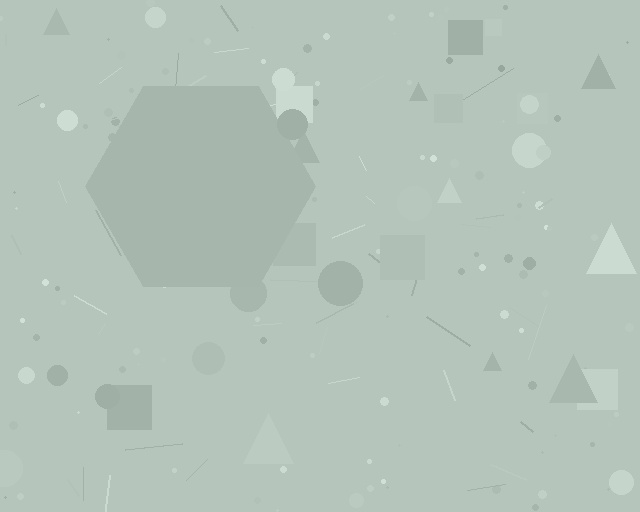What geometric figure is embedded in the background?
A hexagon is embedded in the background.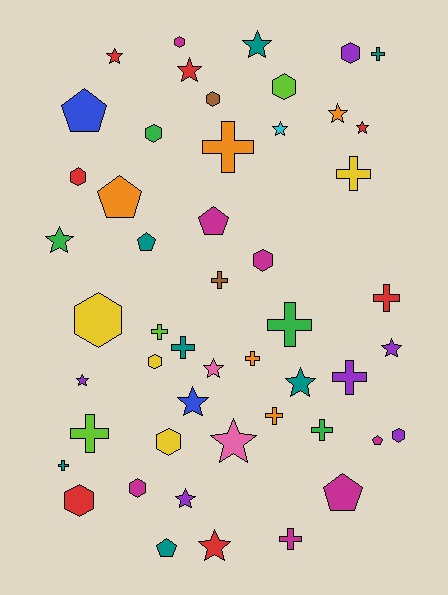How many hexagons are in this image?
There are 13 hexagons.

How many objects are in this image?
There are 50 objects.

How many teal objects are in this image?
There are 7 teal objects.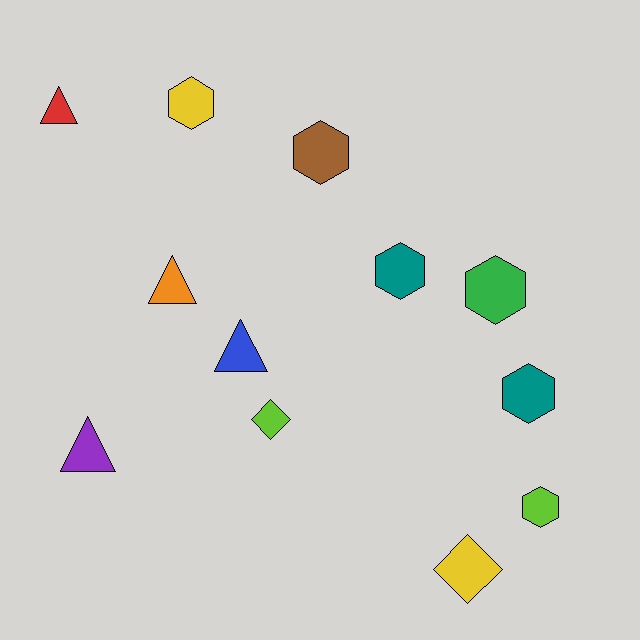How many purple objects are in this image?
There is 1 purple object.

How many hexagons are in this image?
There are 6 hexagons.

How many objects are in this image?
There are 12 objects.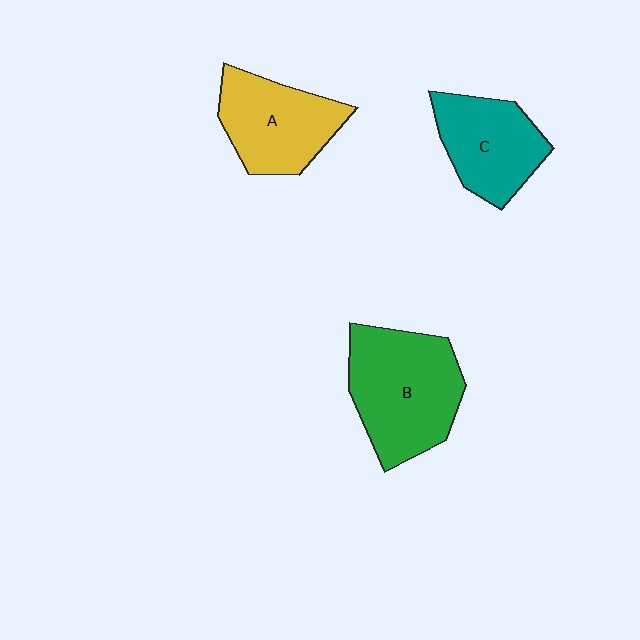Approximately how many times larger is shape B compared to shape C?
Approximately 1.4 times.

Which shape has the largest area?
Shape B (green).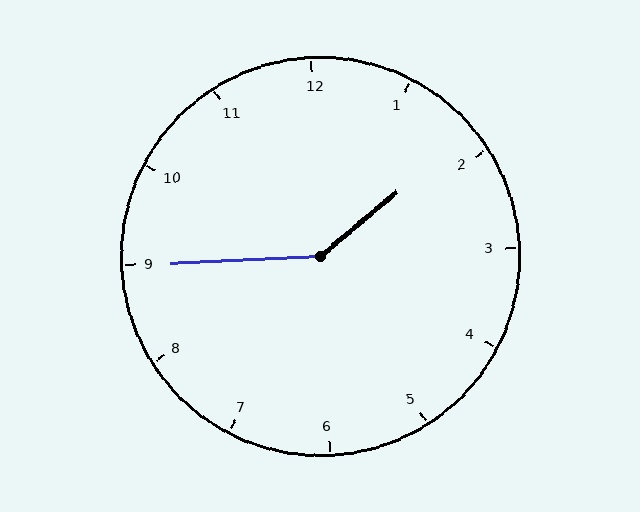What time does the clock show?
1:45.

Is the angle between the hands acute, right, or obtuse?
It is obtuse.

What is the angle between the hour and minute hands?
Approximately 142 degrees.